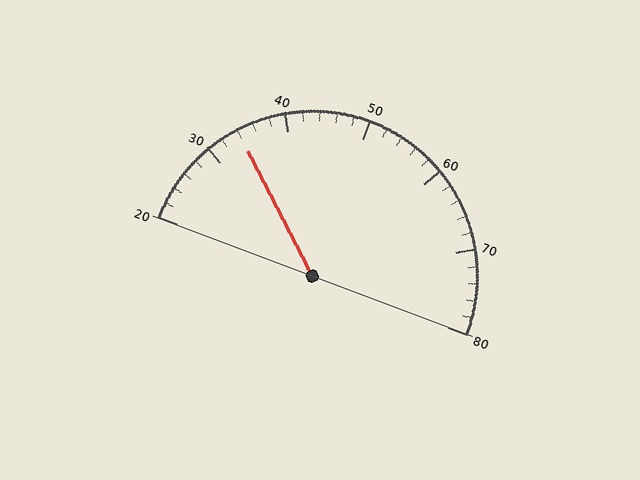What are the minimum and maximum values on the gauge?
The gauge ranges from 20 to 80.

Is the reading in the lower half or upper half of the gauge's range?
The reading is in the lower half of the range (20 to 80).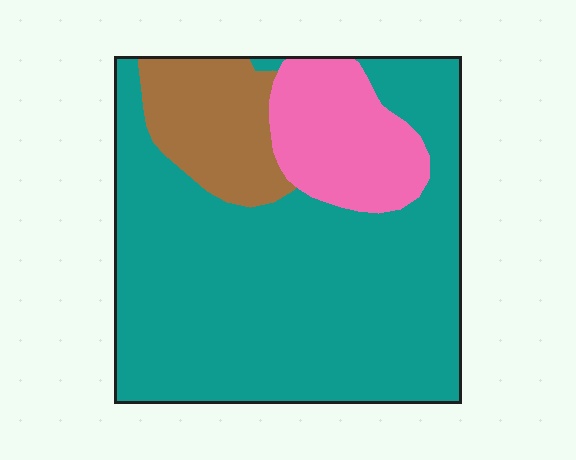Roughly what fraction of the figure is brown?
Brown takes up less than a quarter of the figure.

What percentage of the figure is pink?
Pink takes up about one sixth (1/6) of the figure.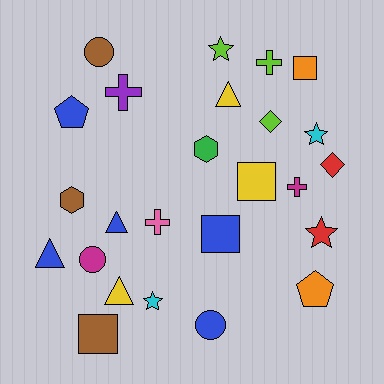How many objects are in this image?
There are 25 objects.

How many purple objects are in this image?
There is 1 purple object.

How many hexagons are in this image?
There are 2 hexagons.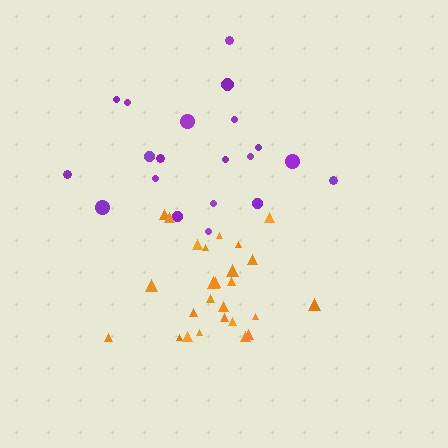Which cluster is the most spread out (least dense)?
Purple.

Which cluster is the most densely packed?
Orange.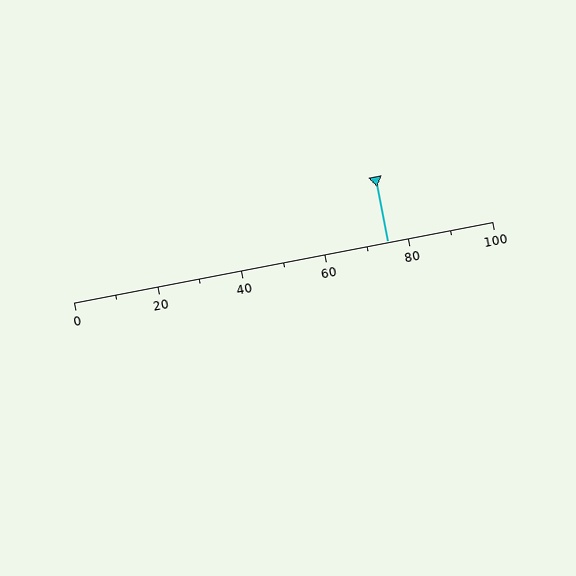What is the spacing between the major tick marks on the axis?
The major ticks are spaced 20 apart.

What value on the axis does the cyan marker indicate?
The marker indicates approximately 75.